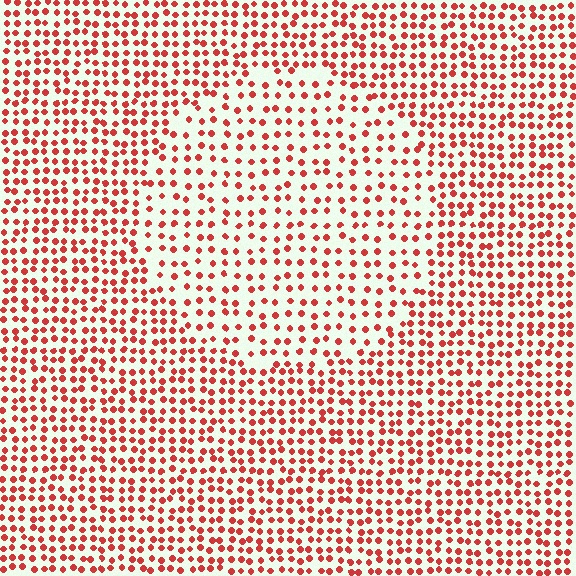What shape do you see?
I see a circle.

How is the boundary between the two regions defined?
The boundary is defined by a change in element density (approximately 1.7x ratio). All elements are the same color, size, and shape.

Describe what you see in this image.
The image contains small red elements arranged at two different densities. A circle-shaped region is visible where the elements are less densely packed than the surrounding area.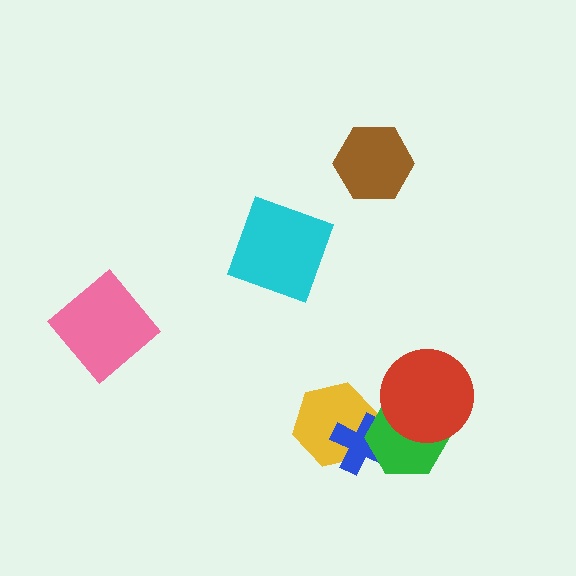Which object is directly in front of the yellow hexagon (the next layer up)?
The blue cross is directly in front of the yellow hexagon.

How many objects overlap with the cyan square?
0 objects overlap with the cyan square.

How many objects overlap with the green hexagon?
3 objects overlap with the green hexagon.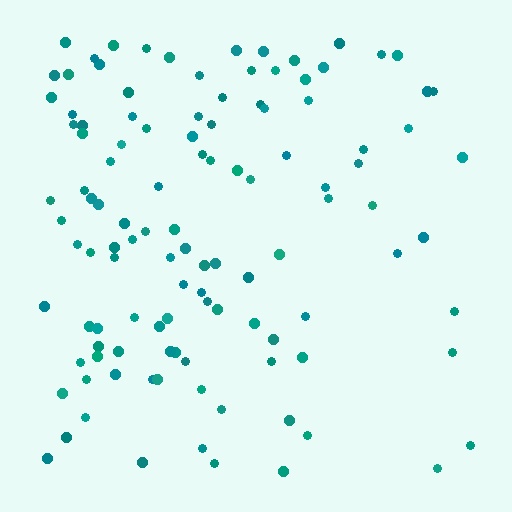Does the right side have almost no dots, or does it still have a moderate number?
Still a moderate number, just noticeably fewer than the left.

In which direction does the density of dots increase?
From right to left, with the left side densest.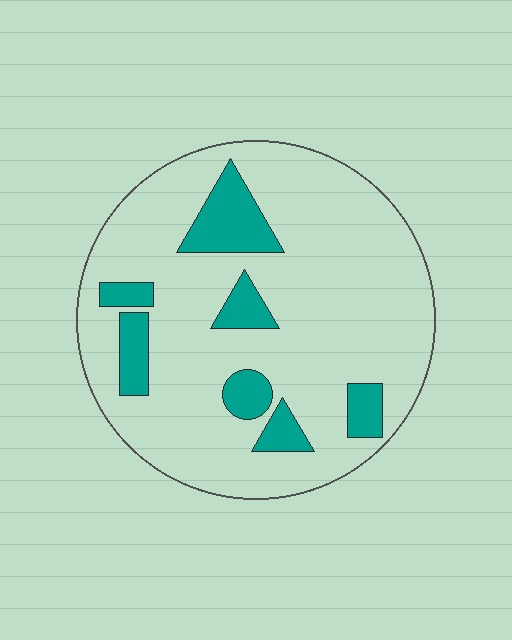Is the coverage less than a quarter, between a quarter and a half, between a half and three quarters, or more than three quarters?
Less than a quarter.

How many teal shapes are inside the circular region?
7.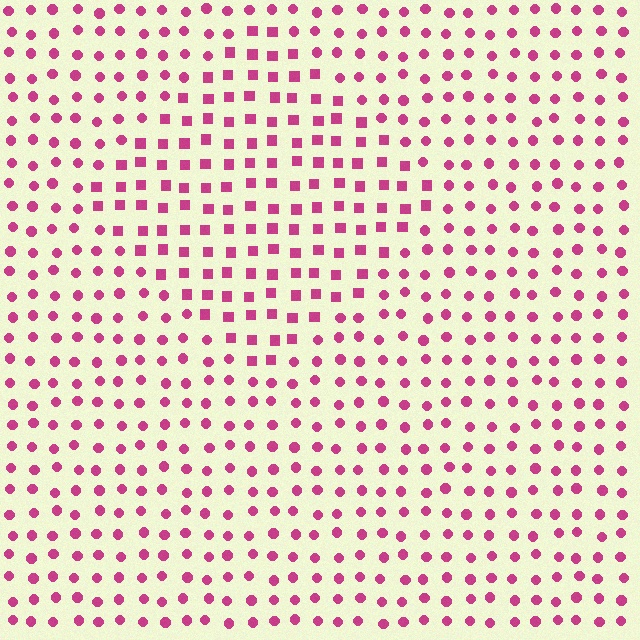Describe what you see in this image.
The image is filled with small magenta elements arranged in a uniform grid. A diamond-shaped region contains squares, while the surrounding area contains circles. The boundary is defined purely by the change in element shape.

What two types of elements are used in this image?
The image uses squares inside the diamond region and circles outside it.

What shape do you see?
I see a diamond.